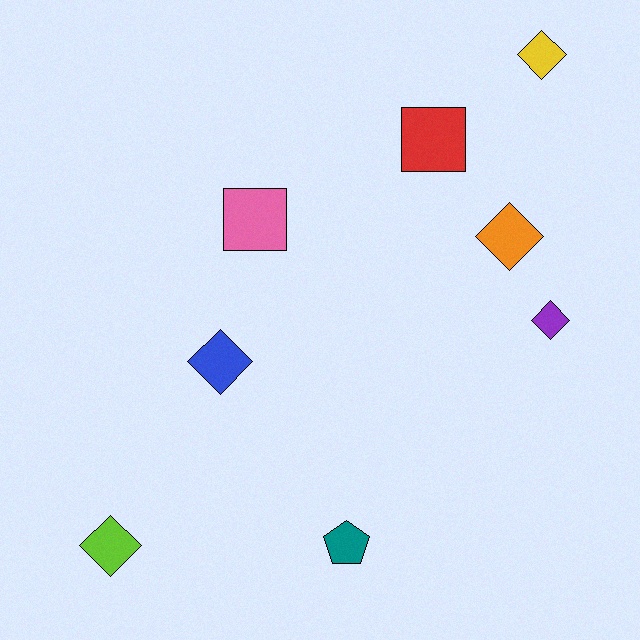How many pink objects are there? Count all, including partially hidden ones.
There is 1 pink object.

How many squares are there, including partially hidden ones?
There are 2 squares.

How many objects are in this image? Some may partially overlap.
There are 8 objects.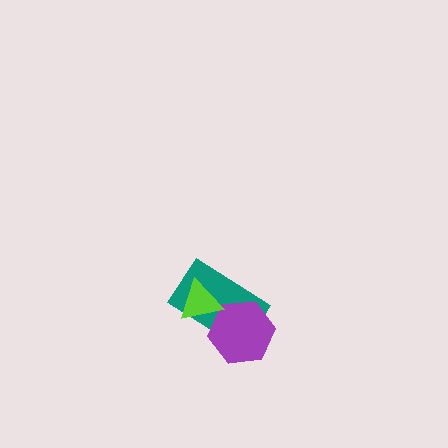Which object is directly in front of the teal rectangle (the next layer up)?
The purple hexagon is directly in front of the teal rectangle.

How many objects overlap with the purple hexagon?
2 objects overlap with the purple hexagon.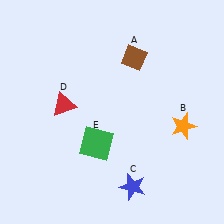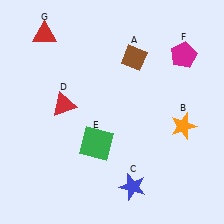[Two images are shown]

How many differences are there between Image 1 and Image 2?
There are 2 differences between the two images.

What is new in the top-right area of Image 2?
A magenta pentagon (F) was added in the top-right area of Image 2.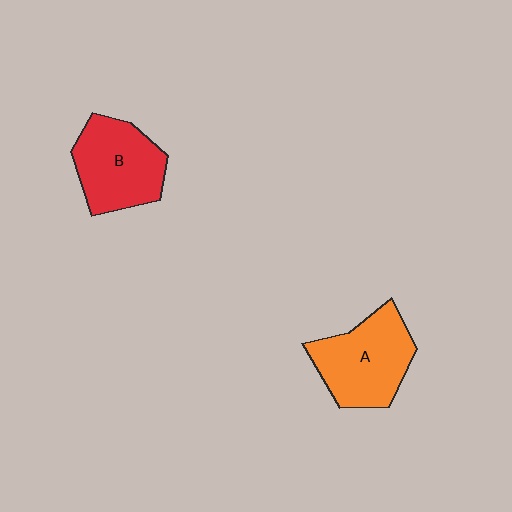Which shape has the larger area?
Shape A (orange).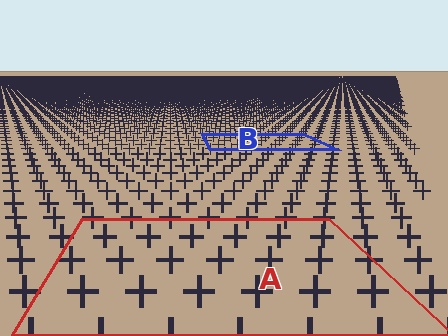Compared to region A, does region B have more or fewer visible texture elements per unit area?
Region B has more texture elements per unit area — they are packed more densely because it is farther away.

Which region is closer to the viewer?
Region A is closer. The texture elements there are larger and more spread out.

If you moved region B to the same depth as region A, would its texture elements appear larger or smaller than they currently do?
They would appear larger. At a closer depth, the same texture elements are projected at a bigger on-screen size.